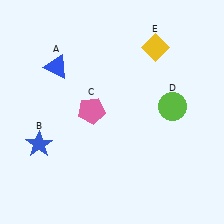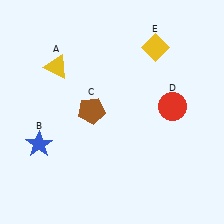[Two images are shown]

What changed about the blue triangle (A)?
In Image 1, A is blue. In Image 2, it changed to yellow.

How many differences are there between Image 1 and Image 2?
There are 3 differences between the two images.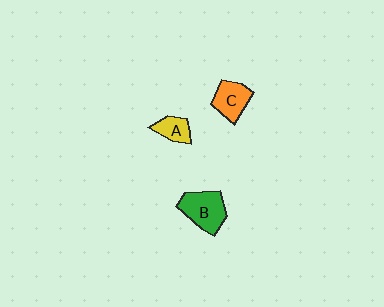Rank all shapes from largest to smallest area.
From largest to smallest: B (green), C (orange), A (yellow).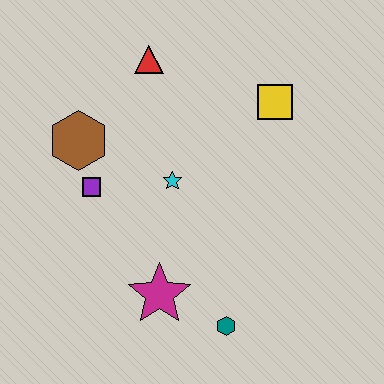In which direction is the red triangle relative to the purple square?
The red triangle is above the purple square.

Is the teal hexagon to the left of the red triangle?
No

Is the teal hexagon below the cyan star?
Yes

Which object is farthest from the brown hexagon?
The teal hexagon is farthest from the brown hexagon.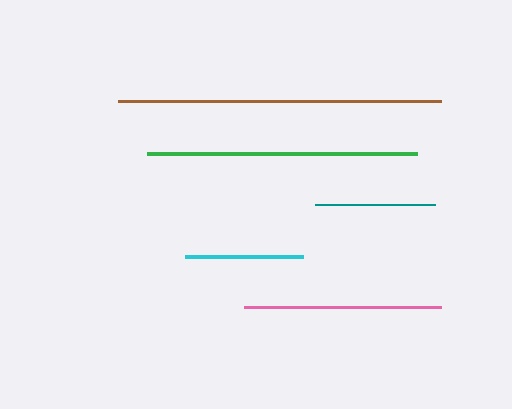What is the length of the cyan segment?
The cyan segment is approximately 118 pixels long.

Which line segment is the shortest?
The cyan line is the shortest at approximately 118 pixels.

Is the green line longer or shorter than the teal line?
The green line is longer than the teal line.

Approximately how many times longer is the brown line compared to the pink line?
The brown line is approximately 1.6 times the length of the pink line.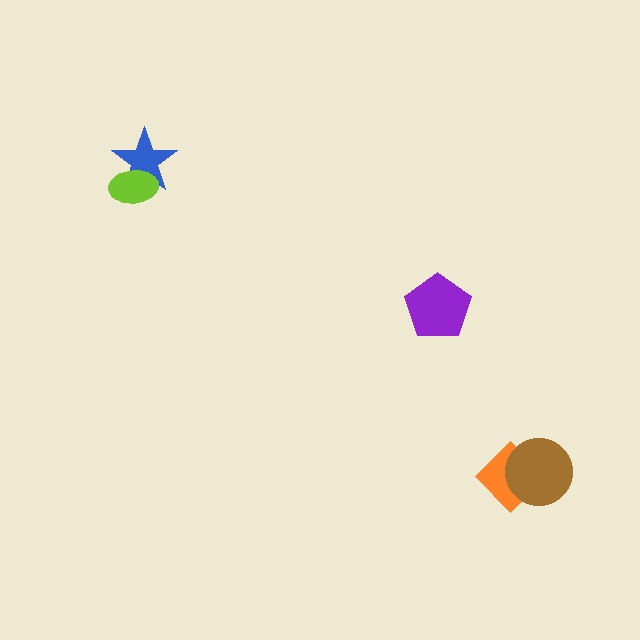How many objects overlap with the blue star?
1 object overlaps with the blue star.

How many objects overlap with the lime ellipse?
1 object overlaps with the lime ellipse.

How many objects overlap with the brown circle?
1 object overlaps with the brown circle.